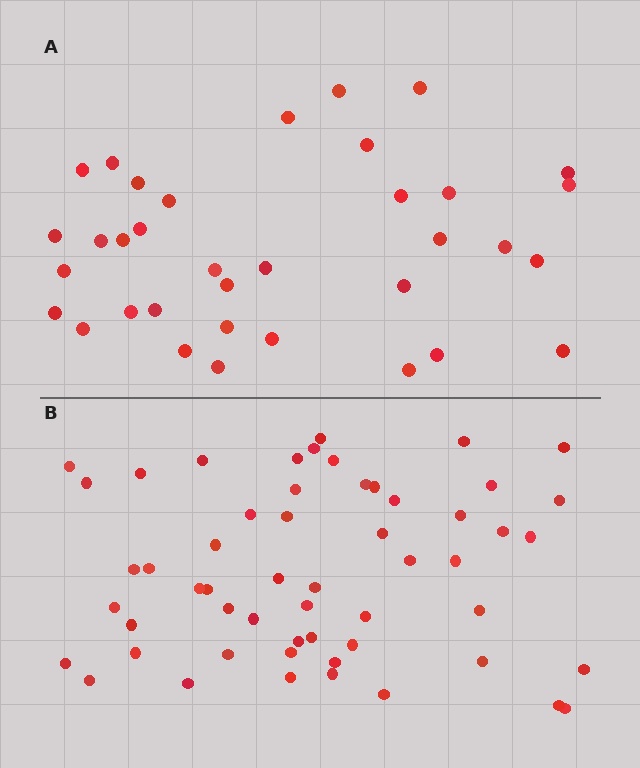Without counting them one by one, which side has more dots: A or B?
Region B (the bottom region) has more dots.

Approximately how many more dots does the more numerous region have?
Region B has approximately 20 more dots than region A.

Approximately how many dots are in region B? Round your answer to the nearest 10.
About 60 dots. (The exact count is 55, which rounds to 60.)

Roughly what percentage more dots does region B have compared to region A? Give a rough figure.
About 55% more.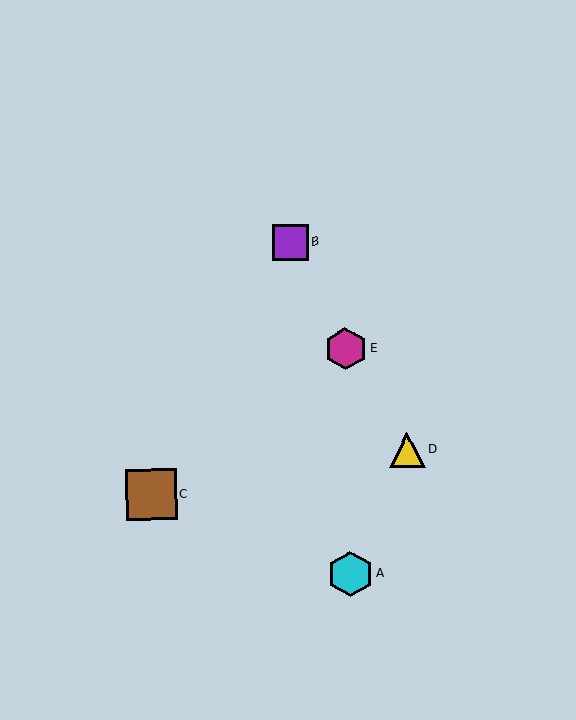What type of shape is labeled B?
Shape B is a purple square.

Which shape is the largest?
The brown square (labeled C) is the largest.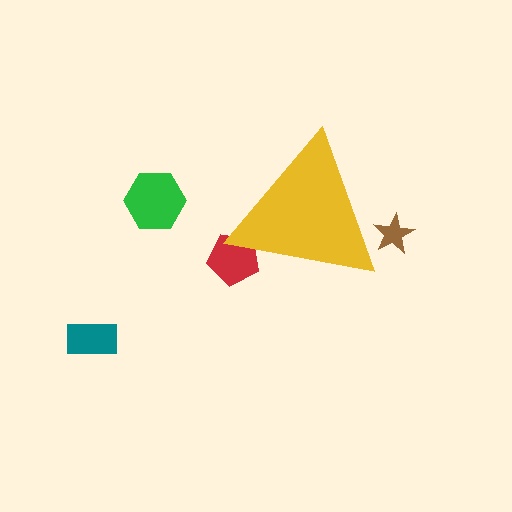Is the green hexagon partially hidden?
No, the green hexagon is fully visible.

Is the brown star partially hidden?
Yes, the brown star is partially hidden behind the yellow triangle.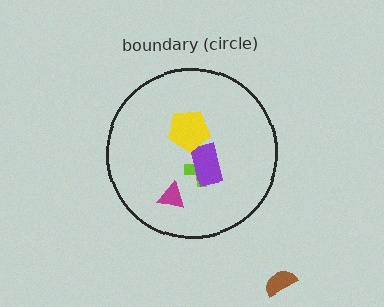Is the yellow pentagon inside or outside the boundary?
Inside.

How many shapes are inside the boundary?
4 inside, 1 outside.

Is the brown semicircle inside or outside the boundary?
Outside.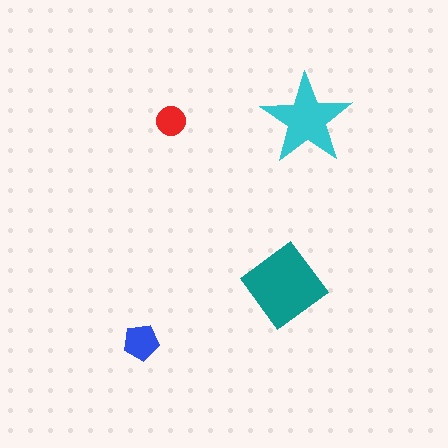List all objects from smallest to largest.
The red circle, the blue pentagon, the cyan star, the teal diamond.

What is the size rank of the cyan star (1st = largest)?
2nd.